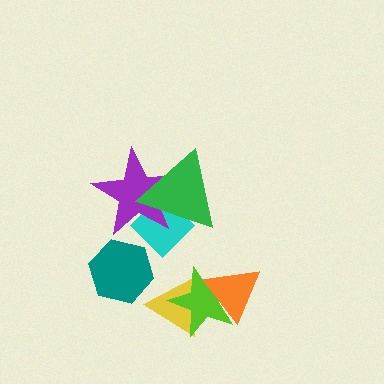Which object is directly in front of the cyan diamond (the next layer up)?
The purple star is directly in front of the cyan diamond.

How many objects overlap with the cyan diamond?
2 objects overlap with the cyan diamond.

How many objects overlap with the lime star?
2 objects overlap with the lime star.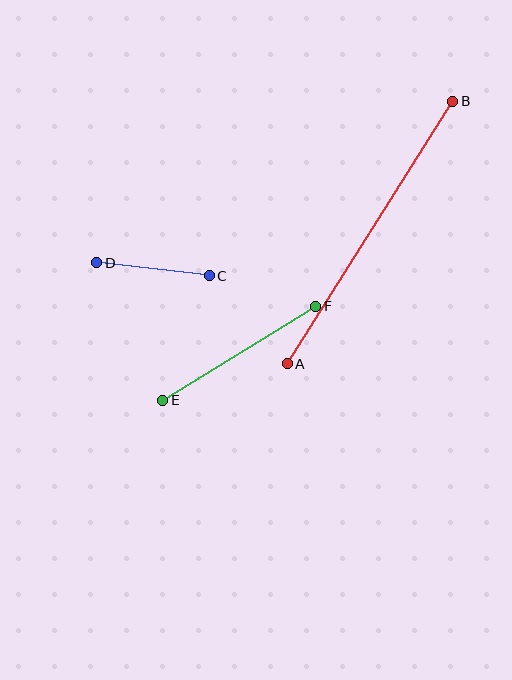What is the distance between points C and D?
The distance is approximately 113 pixels.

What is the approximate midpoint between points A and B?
The midpoint is at approximately (370, 233) pixels.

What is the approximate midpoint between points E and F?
The midpoint is at approximately (239, 353) pixels.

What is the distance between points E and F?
The distance is approximately 180 pixels.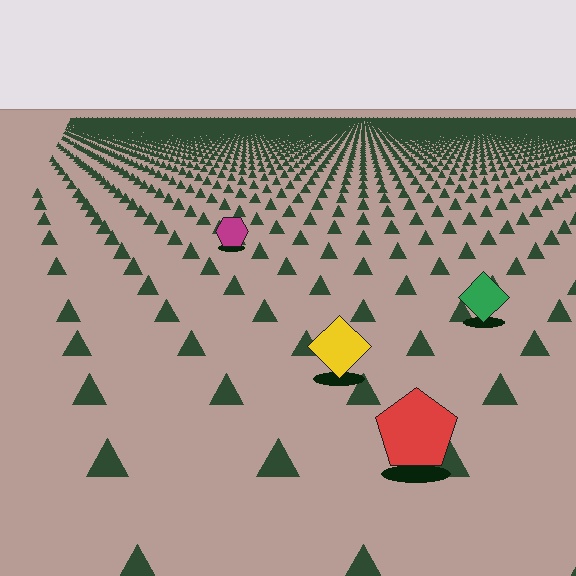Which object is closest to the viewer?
The red pentagon is closest. The texture marks near it are larger and more spread out.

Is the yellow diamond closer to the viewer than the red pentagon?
No. The red pentagon is closer — you can tell from the texture gradient: the ground texture is coarser near it.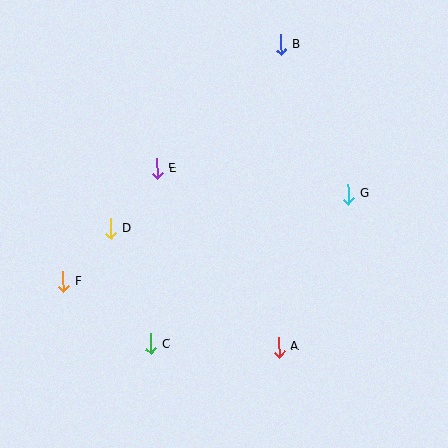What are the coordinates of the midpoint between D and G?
The midpoint between D and G is at (229, 211).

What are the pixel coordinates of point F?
Point F is at (63, 282).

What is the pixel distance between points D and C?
The distance between D and C is 122 pixels.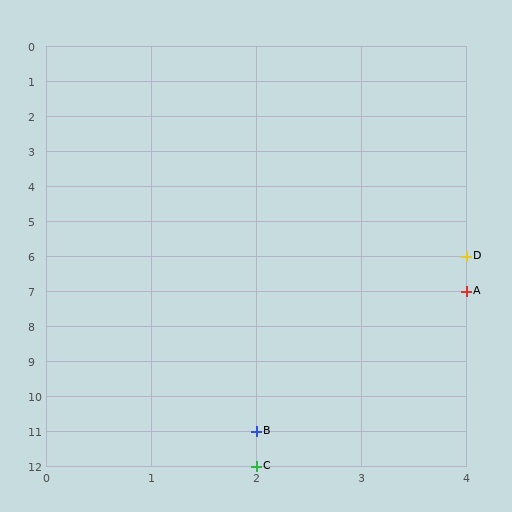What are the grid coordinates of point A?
Point A is at grid coordinates (4, 7).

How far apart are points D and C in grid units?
Points D and C are 2 columns and 6 rows apart (about 6.3 grid units diagonally).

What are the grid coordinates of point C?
Point C is at grid coordinates (2, 12).